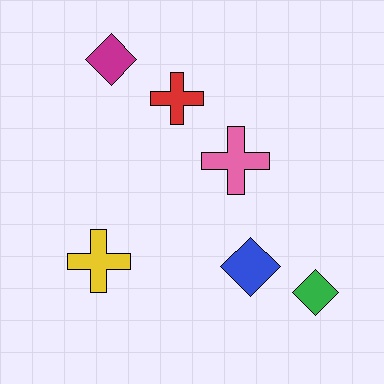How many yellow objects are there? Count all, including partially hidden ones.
There is 1 yellow object.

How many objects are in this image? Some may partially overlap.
There are 6 objects.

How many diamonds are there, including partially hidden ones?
There are 3 diamonds.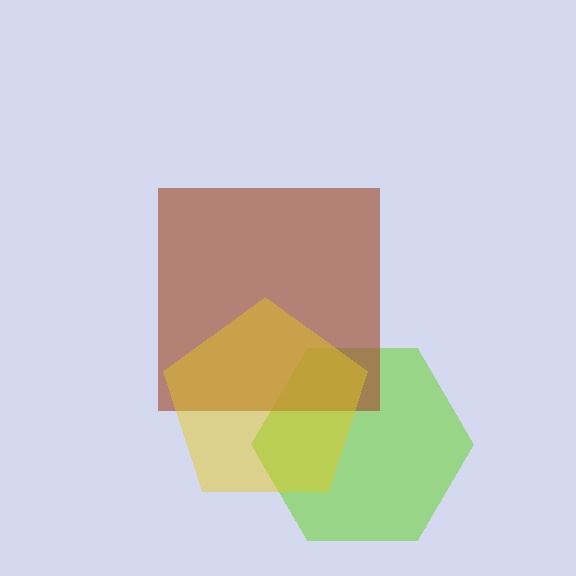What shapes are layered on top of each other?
The layered shapes are: a lime hexagon, a brown square, a yellow pentagon.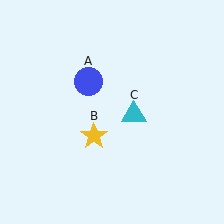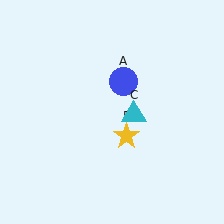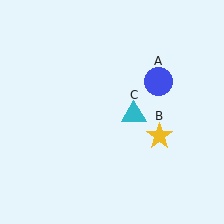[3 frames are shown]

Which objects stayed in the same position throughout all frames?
Cyan triangle (object C) remained stationary.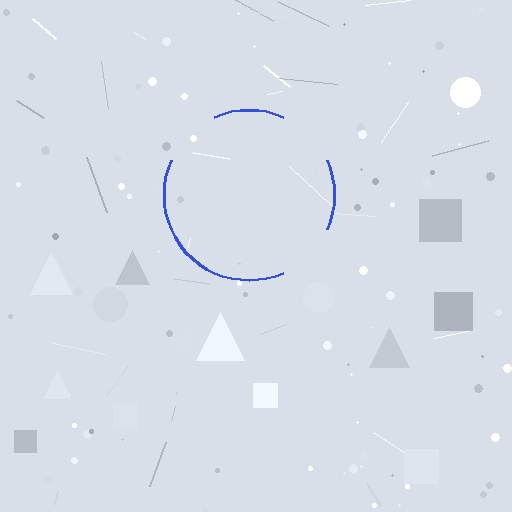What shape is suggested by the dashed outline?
The dashed outline suggests a circle.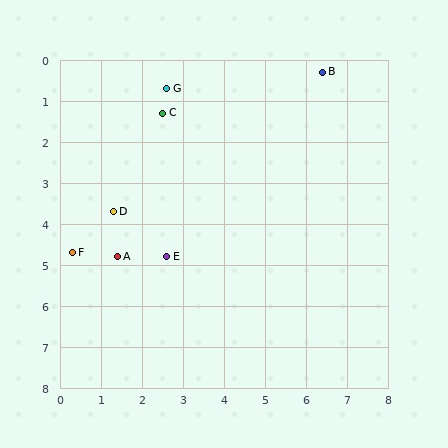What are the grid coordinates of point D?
Point D is at approximately (1.3, 3.7).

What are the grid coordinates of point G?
Point G is at approximately (2.6, 0.7).